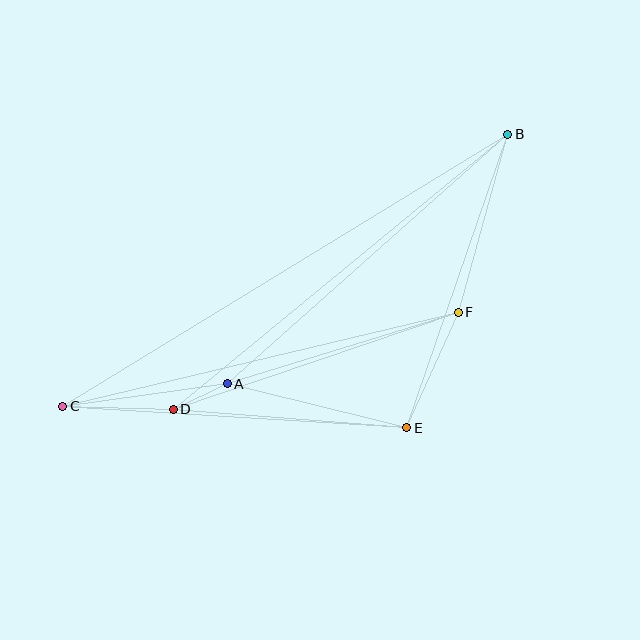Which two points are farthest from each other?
Points B and C are farthest from each other.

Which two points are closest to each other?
Points A and D are closest to each other.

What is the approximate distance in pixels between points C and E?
The distance between C and E is approximately 345 pixels.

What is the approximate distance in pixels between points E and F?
The distance between E and F is approximately 127 pixels.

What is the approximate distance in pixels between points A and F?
The distance between A and F is approximately 242 pixels.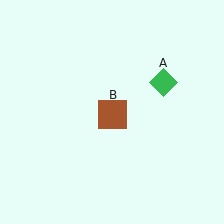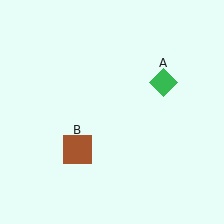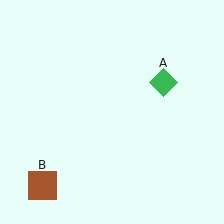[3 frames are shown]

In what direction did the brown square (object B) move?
The brown square (object B) moved down and to the left.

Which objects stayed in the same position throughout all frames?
Green diamond (object A) remained stationary.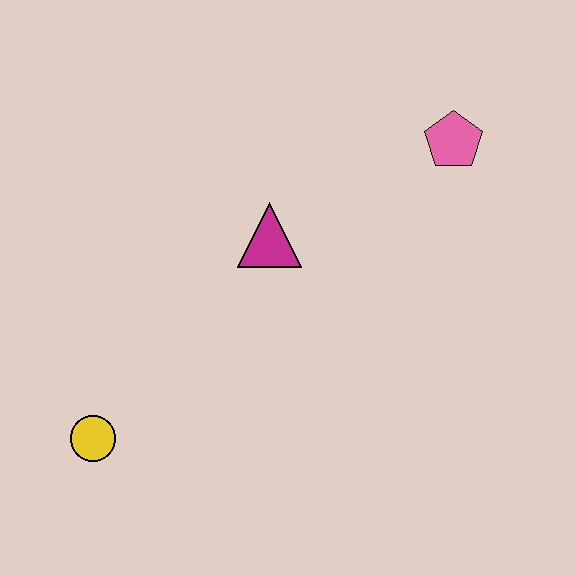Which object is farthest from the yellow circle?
The pink pentagon is farthest from the yellow circle.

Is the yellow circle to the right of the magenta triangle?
No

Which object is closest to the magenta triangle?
The pink pentagon is closest to the magenta triangle.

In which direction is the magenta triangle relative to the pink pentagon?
The magenta triangle is to the left of the pink pentagon.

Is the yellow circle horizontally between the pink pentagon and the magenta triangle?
No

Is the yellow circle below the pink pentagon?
Yes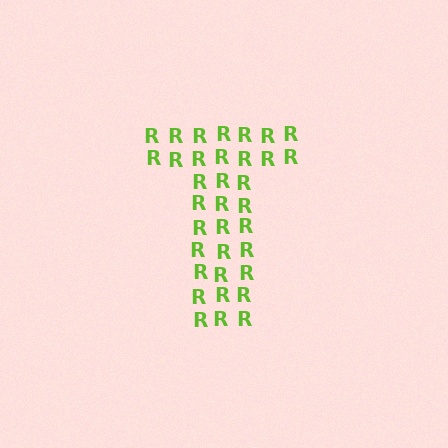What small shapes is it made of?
It is made of small letter R's.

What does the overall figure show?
The overall figure shows the letter T.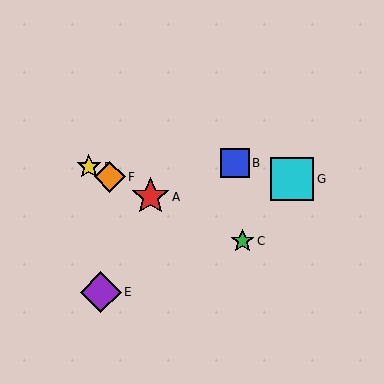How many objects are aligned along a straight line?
4 objects (A, C, D, F) are aligned along a straight line.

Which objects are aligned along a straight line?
Objects A, C, D, F are aligned along a straight line.